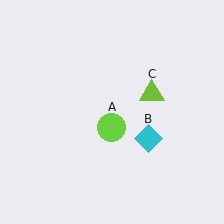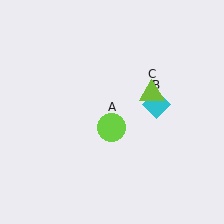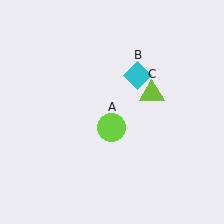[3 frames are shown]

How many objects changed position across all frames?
1 object changed position: cyan diamond (object B).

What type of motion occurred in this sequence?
The cyan diamond (object B) rotated counterclockwise around the center of the scene.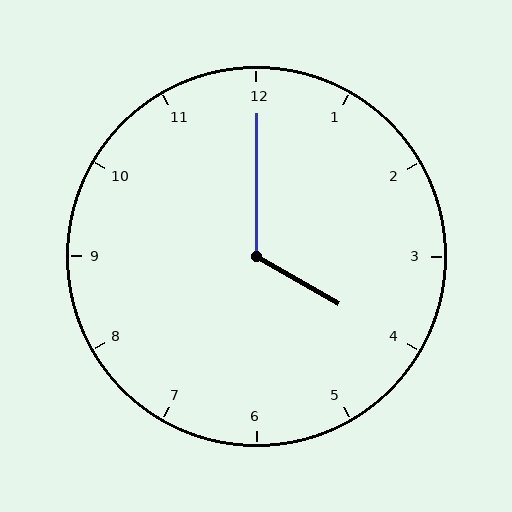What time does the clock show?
4:00.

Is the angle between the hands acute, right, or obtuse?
It is obtuse.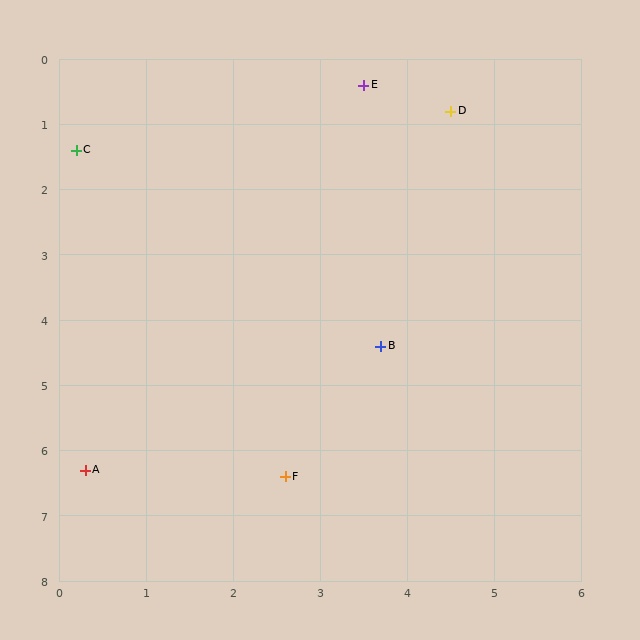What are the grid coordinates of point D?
Point D is at approximately (4.5, 0.8).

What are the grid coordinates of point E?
Point E is at approximately (3.5, 0.4).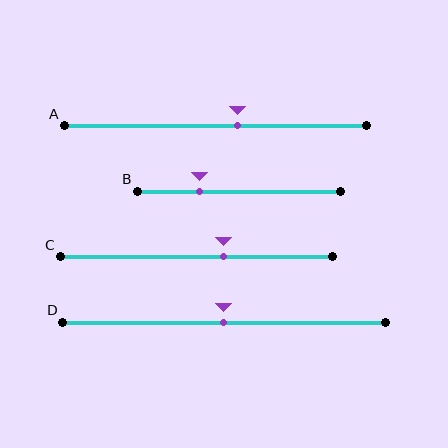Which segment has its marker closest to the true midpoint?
Segment D has its marker closest to the true midpoint.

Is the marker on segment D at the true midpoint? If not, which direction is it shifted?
Yes, the marker on segment D is at the true midpoint.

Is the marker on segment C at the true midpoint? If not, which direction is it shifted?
No, the marker on segment C is shifted to the right by about 10% of the segment length.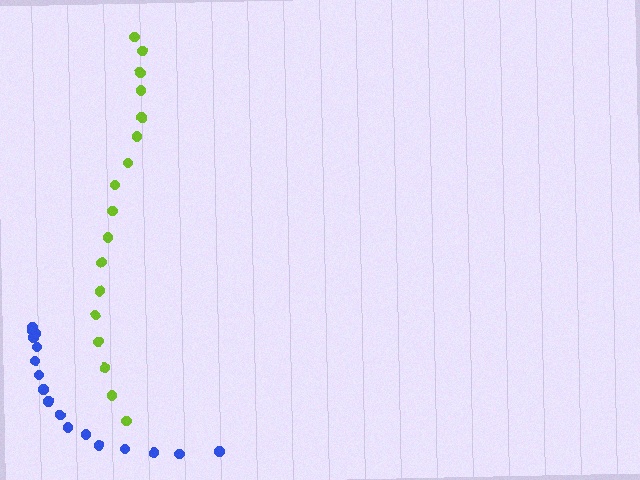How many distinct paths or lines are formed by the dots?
There are 2 distinct paths.